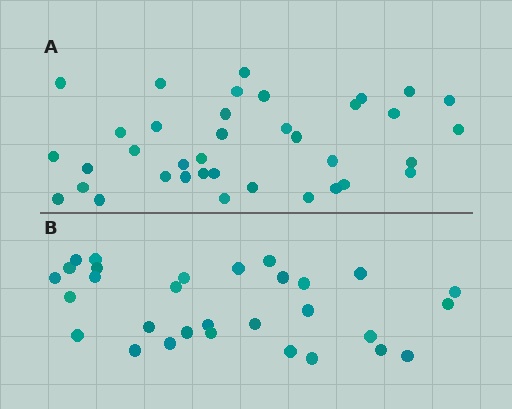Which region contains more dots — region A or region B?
Region A (the top region) has more dots.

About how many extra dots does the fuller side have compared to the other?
Region A has roughly 8 or so more dots than region B.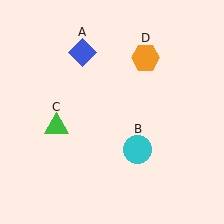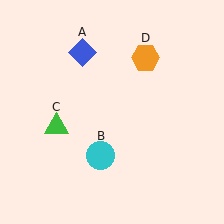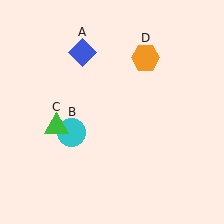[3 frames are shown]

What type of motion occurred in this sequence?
The cyan circle (object B) rotated clockwise around the center of the scene.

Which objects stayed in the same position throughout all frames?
Blue diamond (object A) and green triangle (object C) and orange hexagon (object D) remained stationary.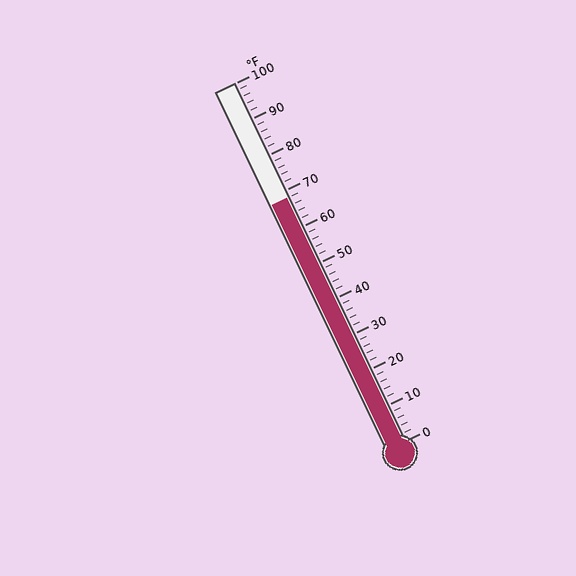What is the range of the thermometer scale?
The thermometer scale ranges from 0°F to 100°F.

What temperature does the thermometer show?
The thermometer shows approximately 68°F.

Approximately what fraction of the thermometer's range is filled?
The thermometer is filled to approximately 70% of its range.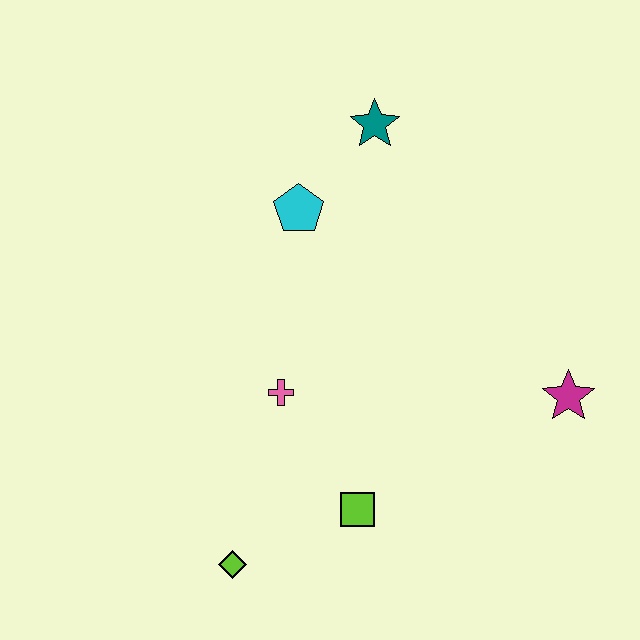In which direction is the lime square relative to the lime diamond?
The lime square is to the right of the lime diamond.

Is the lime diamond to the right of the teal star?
No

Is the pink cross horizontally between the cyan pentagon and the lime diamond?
Yes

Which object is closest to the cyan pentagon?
The teal star is closest to the cyan pentagon.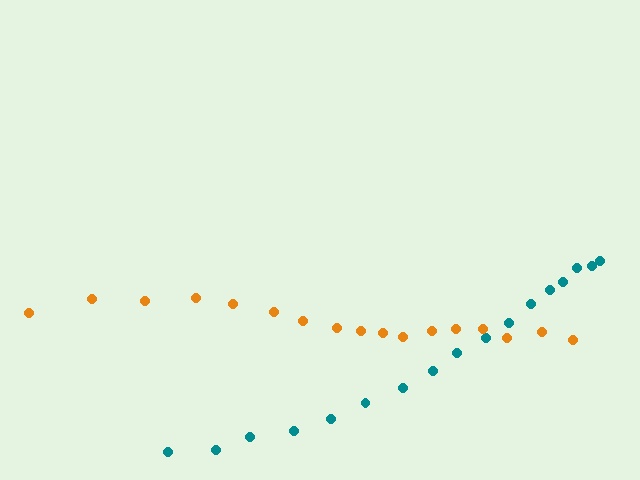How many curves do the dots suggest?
There are 2 distinct paths.